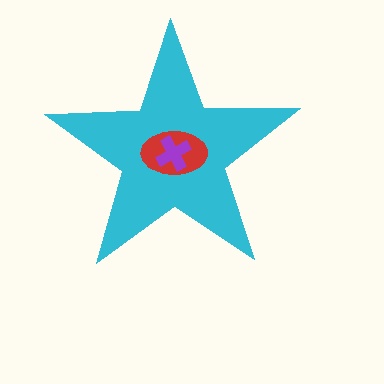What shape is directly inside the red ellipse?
The purple cross.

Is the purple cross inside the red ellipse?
Yes.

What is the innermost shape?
The purple cross.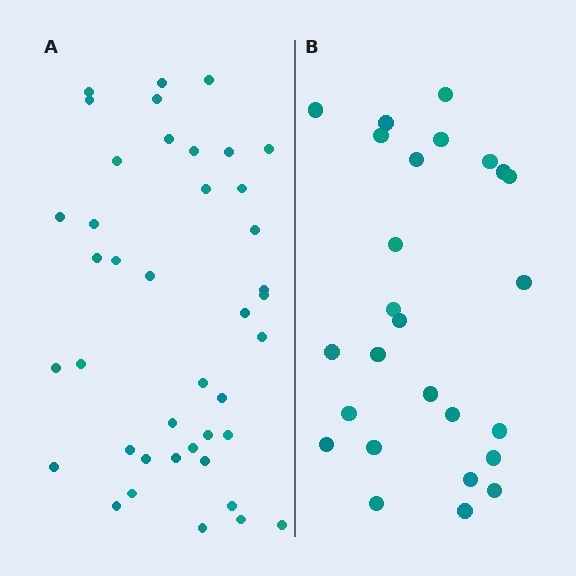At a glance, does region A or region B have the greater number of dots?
Region A (the left region) has more dots.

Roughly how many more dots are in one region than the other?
Region A has approximately 15 more dots than region B.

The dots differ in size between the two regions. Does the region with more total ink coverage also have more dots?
No. Region B has more total ink coverage because its dots are larger, but region A actually contains more individual dots. Total area can be misleading — the number of items is what matters here.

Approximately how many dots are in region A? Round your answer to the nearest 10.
About 40 dots. (The exact count is 41, which rounds to 40.)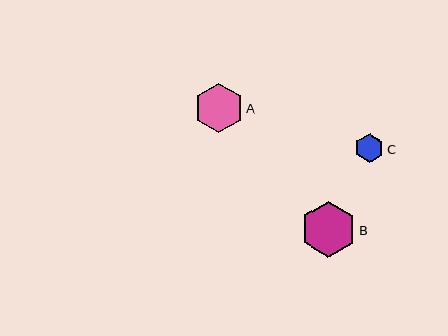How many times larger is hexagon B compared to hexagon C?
Hexagon B is approximately 1.9 times the size of hexagon C.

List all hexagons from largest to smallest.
From largest to smallest: B, A, C.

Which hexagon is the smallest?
Hexagon C is the smallest with a size of approximately 29 pixels.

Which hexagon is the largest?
Hexagon B is the largest with a size of approximately 55 pixels.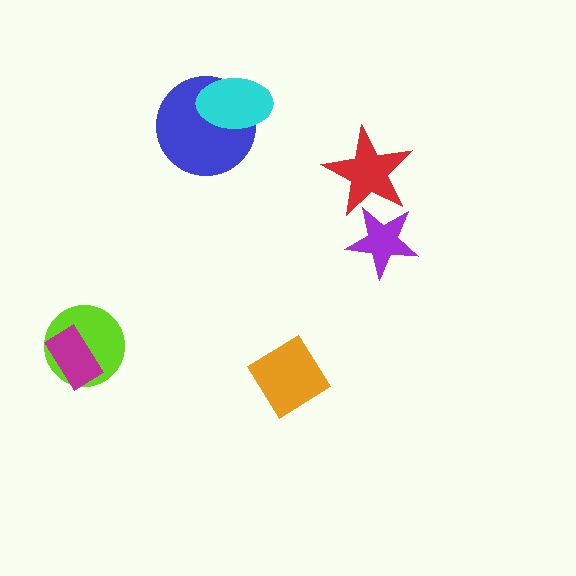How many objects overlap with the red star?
1 object overlaps with the red star.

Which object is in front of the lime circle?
The magenta rectangle is in front of the lime circle.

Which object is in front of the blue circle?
The cyan ellipse is in front of the blue circle.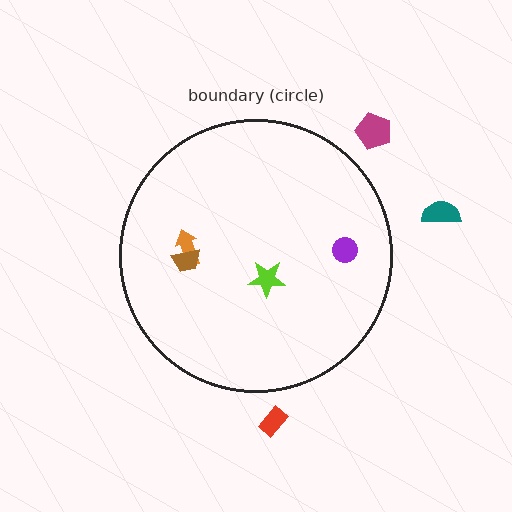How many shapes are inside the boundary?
4 inside, 3 outside.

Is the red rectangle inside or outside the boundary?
Outside.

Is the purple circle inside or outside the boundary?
Inside.